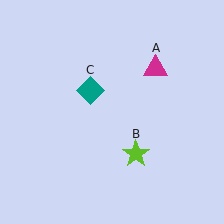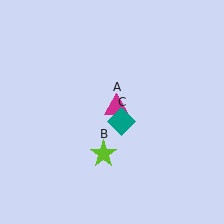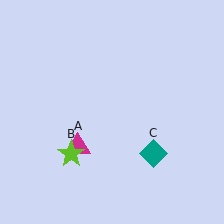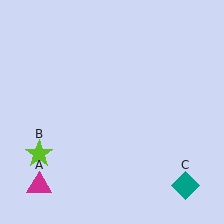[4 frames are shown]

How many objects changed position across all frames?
3 objects changed position: magenta triangle (object A), lime star (object B), teal diamond (object C).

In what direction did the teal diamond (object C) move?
The teal diamond (object C) moved down and to the right.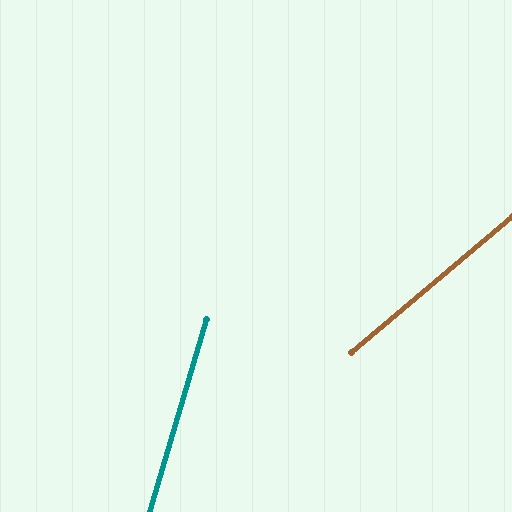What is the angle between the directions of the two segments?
Approximately 34 degrees.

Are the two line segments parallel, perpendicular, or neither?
Neither parallel nor perpendicular — they differ by about 34°.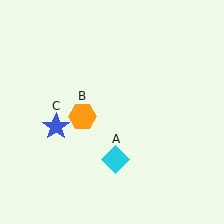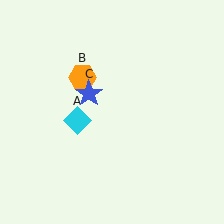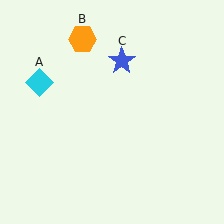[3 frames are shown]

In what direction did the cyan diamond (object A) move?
The cyan diamond (object A) moved up and to the left.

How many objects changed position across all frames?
3 objects changed position: cyan diamond (object A), orange hexagon (object B), blue star (object C).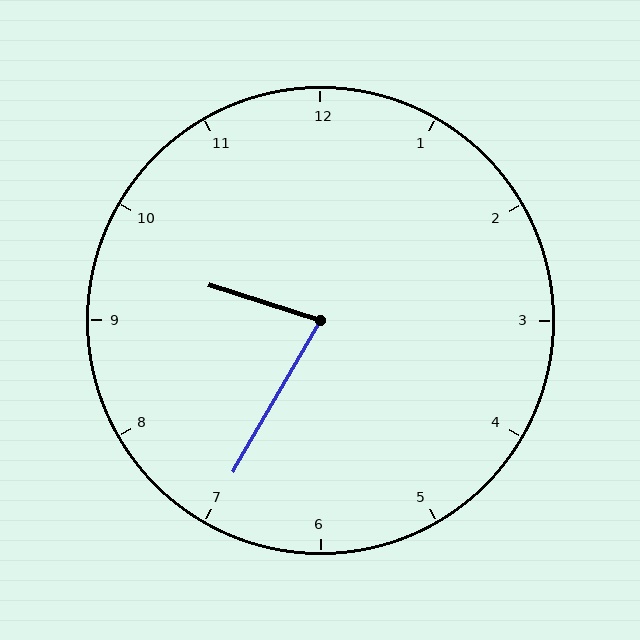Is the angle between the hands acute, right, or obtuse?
It is acute.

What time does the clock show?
9:35.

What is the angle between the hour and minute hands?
Approximately 78 degrees.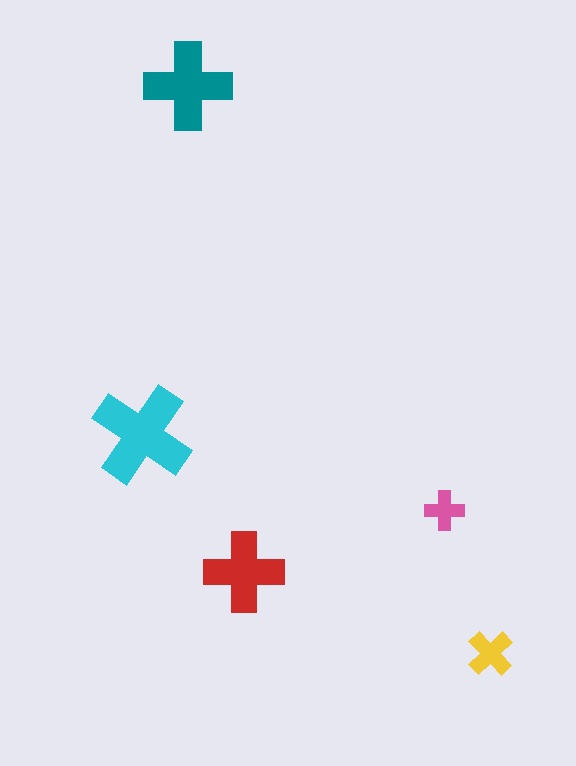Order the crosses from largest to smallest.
the cyan one, the teal one, the red one, the yellow one, the pink one.